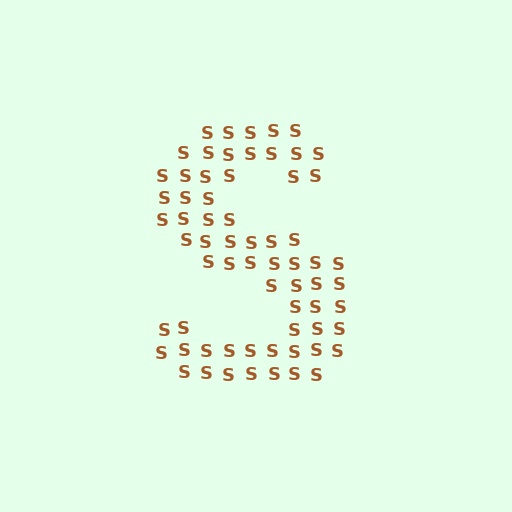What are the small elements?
The small elements are letter S's.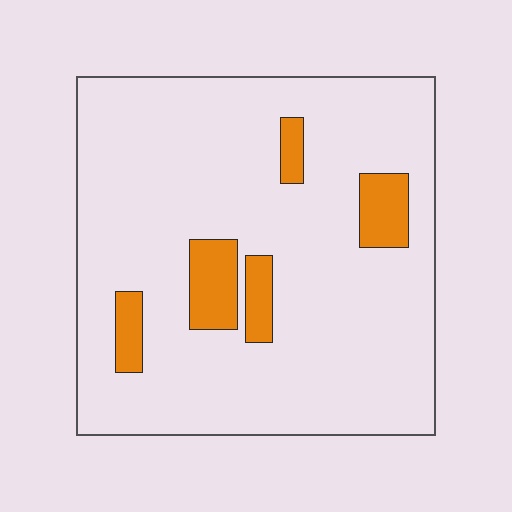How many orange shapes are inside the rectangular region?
5.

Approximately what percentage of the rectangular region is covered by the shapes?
Approximately 10%.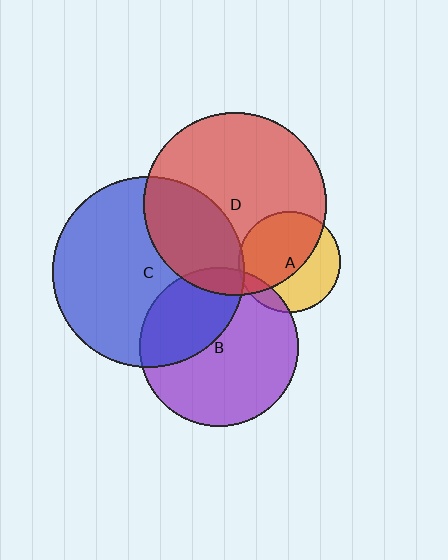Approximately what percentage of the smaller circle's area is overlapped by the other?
Approximately 60%.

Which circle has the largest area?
Circle C (blue).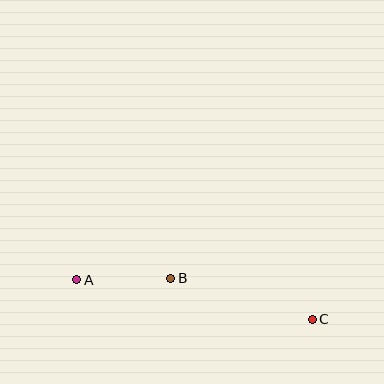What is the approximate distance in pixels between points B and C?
The distance between B and C is approximately 147 pixels.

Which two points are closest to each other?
Points A and B are closest to each other.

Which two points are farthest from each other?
Points A and C are farthest from each other.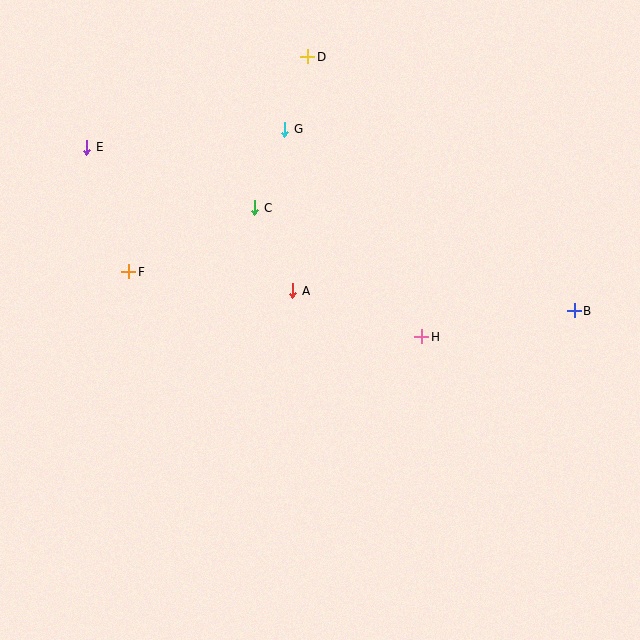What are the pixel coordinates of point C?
Point C is at (255, 208).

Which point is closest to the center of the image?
Point A at (293, 291) is closest to the center.